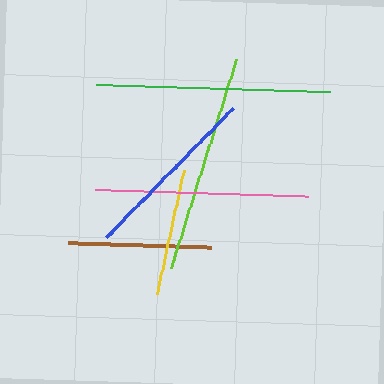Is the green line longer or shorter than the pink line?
The green line is longer than the pink line.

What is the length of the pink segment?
The pink segment is approximately 212 pixels long.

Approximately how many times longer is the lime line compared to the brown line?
The lime line is approximately 1.5 times the length of the brown line.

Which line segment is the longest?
The green line is the longest at approximately 235 pixels.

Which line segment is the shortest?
The yellow line is the shortest at approximately 127 pixels.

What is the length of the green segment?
The green segment is approximately 235 pixels long.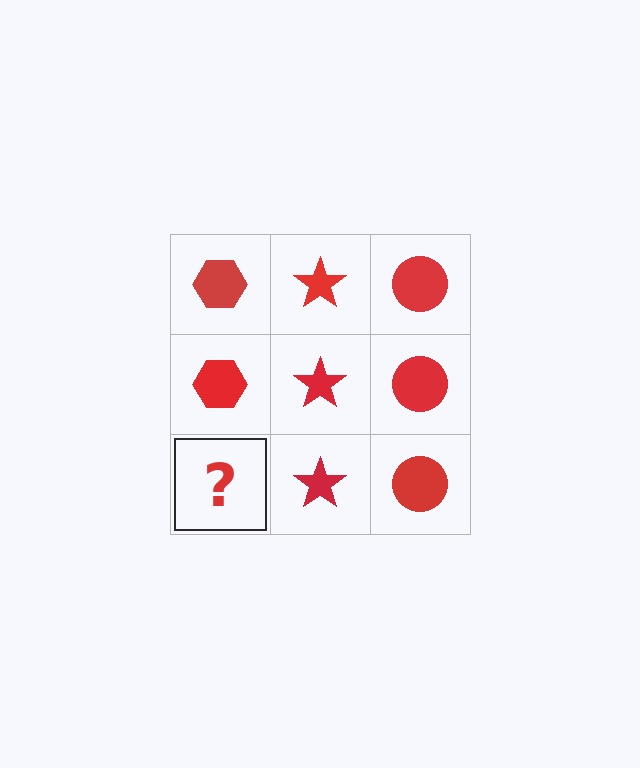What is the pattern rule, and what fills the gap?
The rule is that each column has a consistent shape. The gap should be filled with a red hexagon.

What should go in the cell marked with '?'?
The missing cell should contain a red hexagon.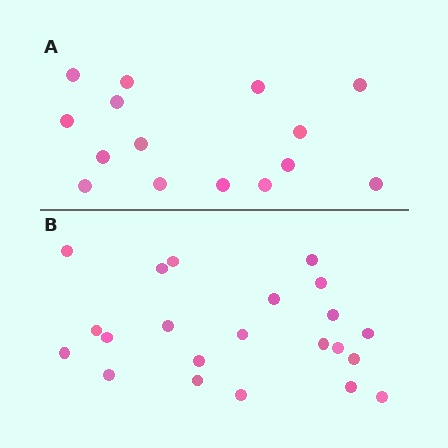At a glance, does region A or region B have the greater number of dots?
Region B (the bottom region) has more dots.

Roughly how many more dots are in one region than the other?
Region B has roughly 8 or so more dots than region A.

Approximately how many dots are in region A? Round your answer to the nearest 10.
About 20 dots. (The exact count is 15, which rounds to 20.)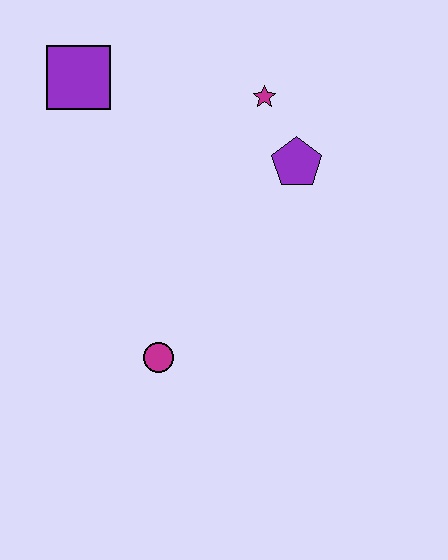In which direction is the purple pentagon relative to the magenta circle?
The purple pentagon is above the magenta circle.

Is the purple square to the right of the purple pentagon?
No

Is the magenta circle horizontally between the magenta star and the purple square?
Yes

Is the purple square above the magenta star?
Yes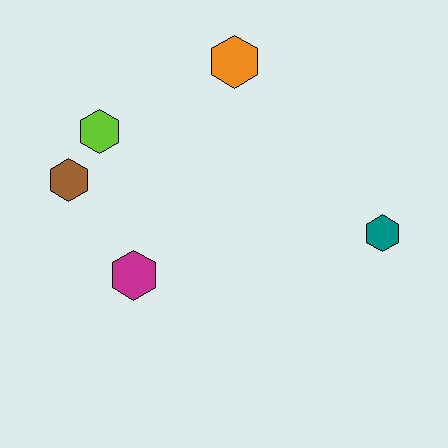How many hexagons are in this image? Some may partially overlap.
There are 5 hexagons.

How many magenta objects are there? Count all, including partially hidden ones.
There is 1 magenta object.